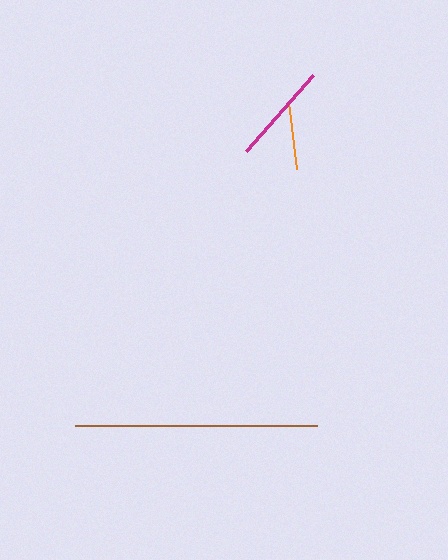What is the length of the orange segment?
The orange segment is approximately 67 pixels long.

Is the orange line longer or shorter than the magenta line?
The magenta line is longer than the orange line.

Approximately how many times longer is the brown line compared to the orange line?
The brown line is approximately 3.6 times the length of the orange line.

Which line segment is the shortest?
The orange line is the shortest at approximately 67 pixels.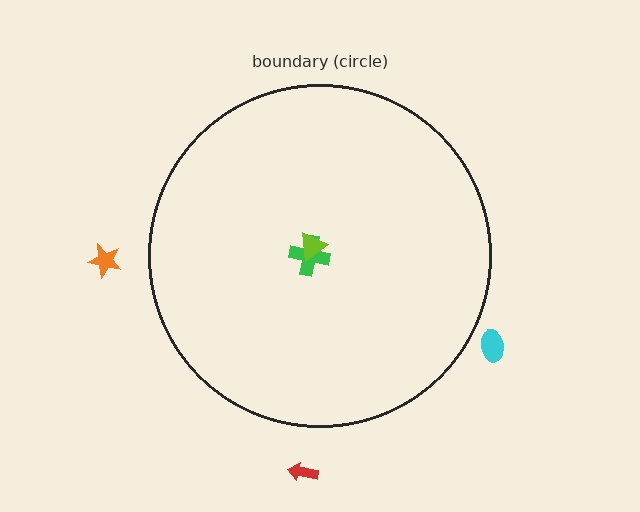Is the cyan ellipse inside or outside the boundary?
Outside.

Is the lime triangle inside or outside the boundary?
Inside.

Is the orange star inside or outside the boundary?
Outside.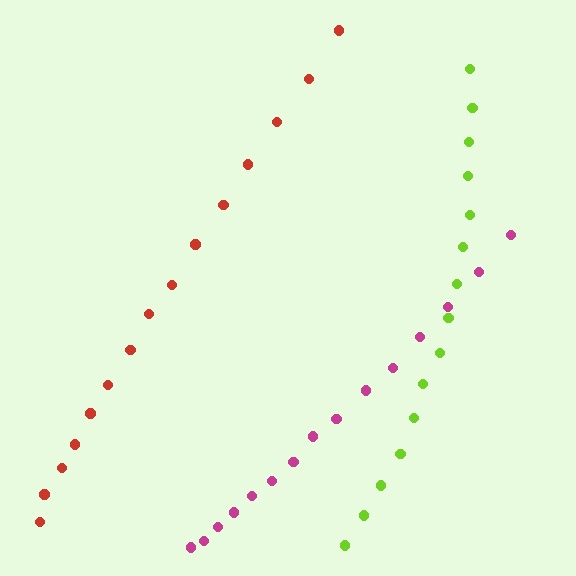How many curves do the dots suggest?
There are 3 distinct paths.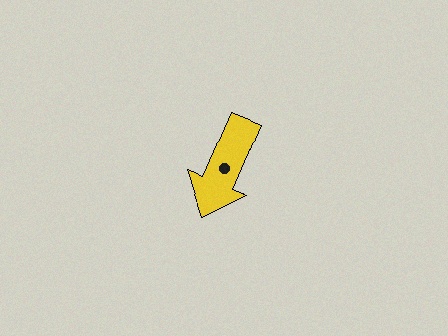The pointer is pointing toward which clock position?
Roughly 7 o'clock.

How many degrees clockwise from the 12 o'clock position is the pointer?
Approximately 203 degrees.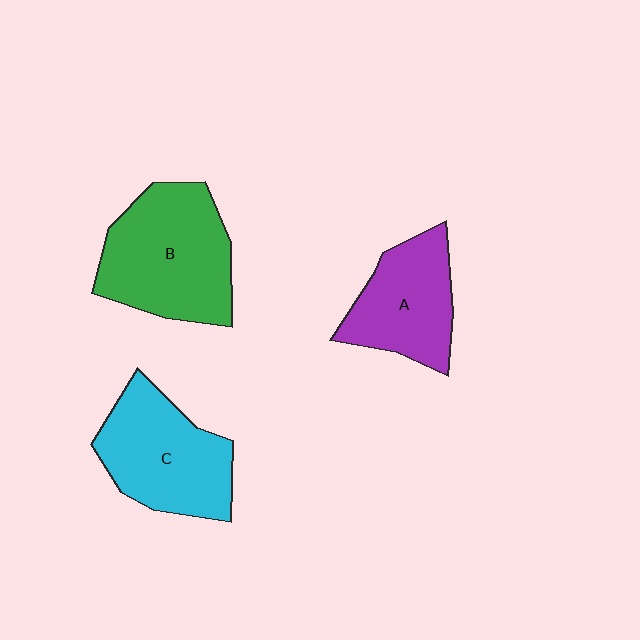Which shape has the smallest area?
Shape A (purple).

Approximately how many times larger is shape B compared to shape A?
Approximately 1.4 times.